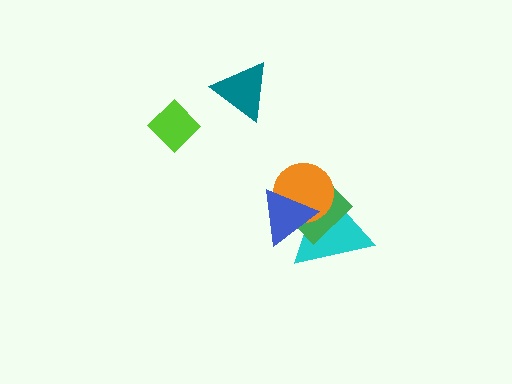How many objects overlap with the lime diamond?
0 objects overlap with the lime diamond.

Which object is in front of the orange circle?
The blue triangle is in front of the orange circle.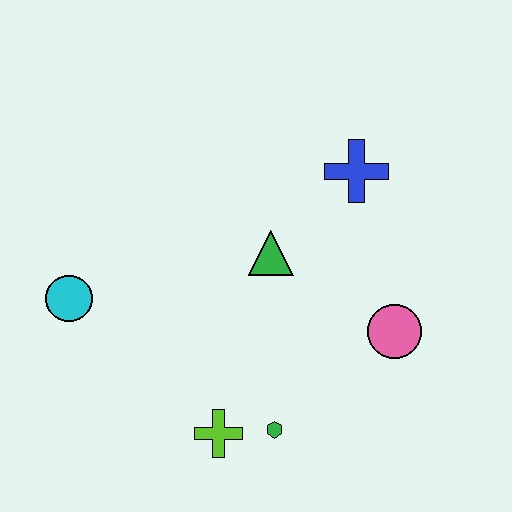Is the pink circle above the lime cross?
Yes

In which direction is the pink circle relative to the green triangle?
The pink circle is to the right of the green triangle.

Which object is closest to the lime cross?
The green hexagon is closest to the lime cross.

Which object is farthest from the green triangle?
The cyan circle is farthest from the green triangle.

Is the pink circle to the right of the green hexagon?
Yes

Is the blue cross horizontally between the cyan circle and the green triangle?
No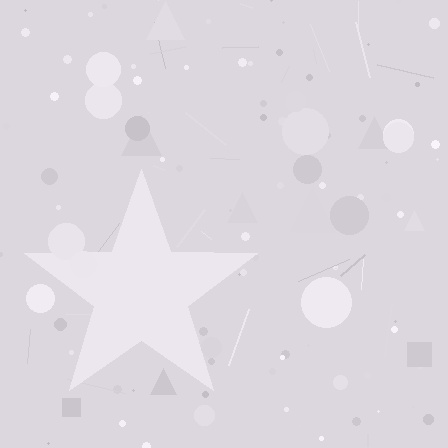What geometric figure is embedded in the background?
A star is embedded in the background.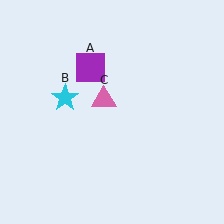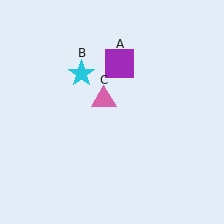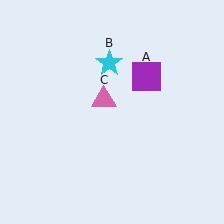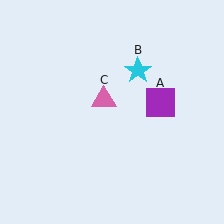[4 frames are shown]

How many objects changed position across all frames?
2 objects changed position: purple square (object A), cyan star (object B).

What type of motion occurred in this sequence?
The purple square (object A), cyan star (object B) rotated clockwise around the center of the scene.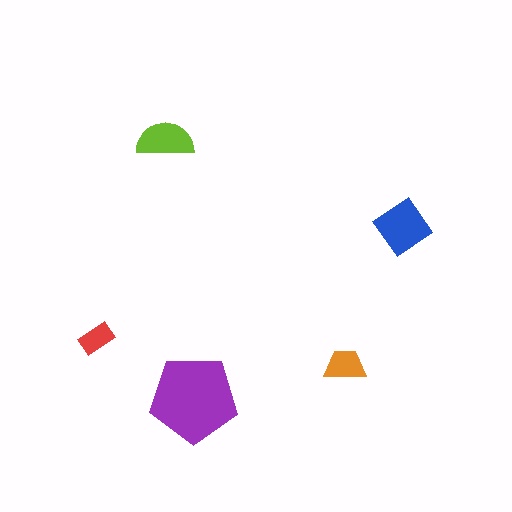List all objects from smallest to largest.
The red rectangle, the orange trapezoid, the lime semicircle, the blue diamond, the purple pentagon.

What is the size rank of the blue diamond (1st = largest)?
2nd.